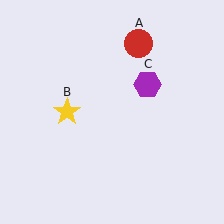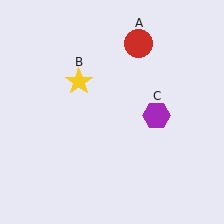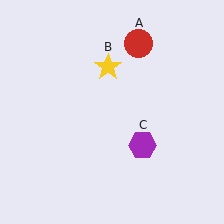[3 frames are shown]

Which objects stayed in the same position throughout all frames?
Red circle (object A) remained stationary.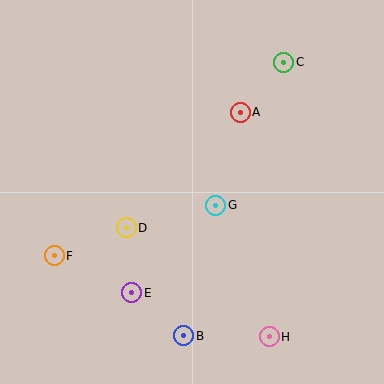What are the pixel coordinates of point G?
Point G is at (216, 205).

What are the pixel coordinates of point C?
Point C is at (284, 62).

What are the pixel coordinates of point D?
Point D is at (126, 228).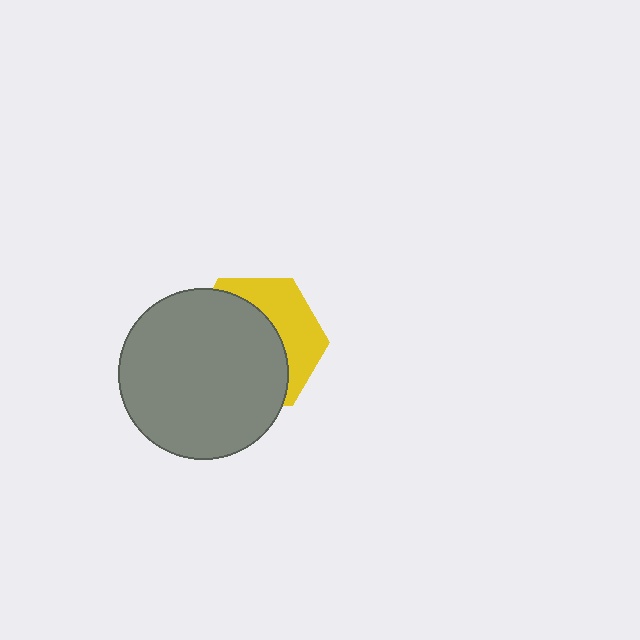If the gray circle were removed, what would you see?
You would see the complete yellow hexagon.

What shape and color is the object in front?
The object in front is a gray circle.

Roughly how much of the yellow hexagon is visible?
A small part of it is visible (roughly 37%).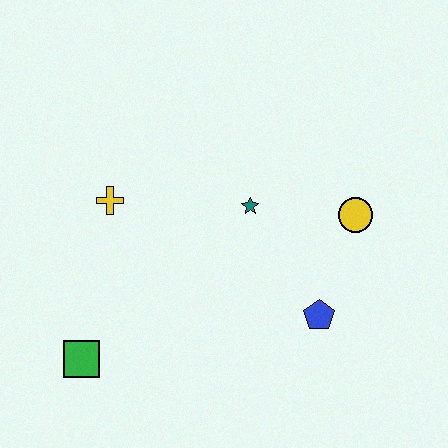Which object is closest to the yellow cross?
The teal star is closest to the yellow cross.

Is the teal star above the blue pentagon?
Yes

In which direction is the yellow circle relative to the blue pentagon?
The yellow circle is above the blue pentagon.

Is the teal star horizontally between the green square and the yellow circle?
Yes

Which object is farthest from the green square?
The yellow circle is farthest from the green square.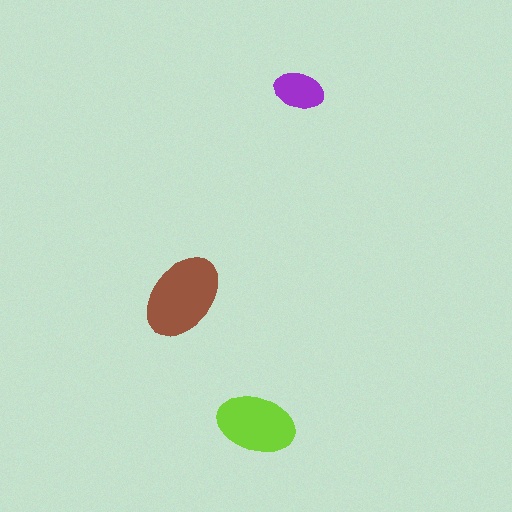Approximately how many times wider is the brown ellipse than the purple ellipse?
About 1.5 times wider.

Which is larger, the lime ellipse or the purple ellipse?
The lime one.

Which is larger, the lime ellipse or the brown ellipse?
The brown one.